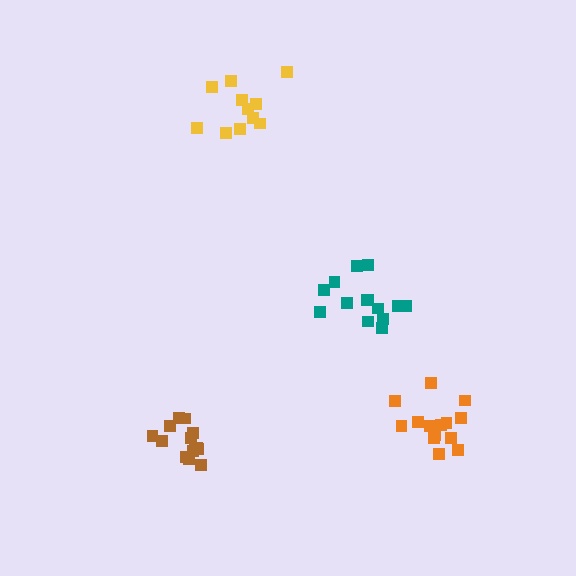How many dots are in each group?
Group 1: 11 dots, Group 2: 14 dots, Group 3: 14 dots, Group 4: 14 dots (53 total).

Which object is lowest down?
The brown cluster is bottommost.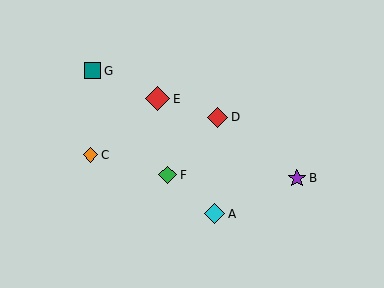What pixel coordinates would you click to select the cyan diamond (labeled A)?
Click at (215, 214) to select the cyan diamond A.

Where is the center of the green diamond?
The center of the green diamond is at (168, 175).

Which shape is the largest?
The red diamond (labeled E) is the largest.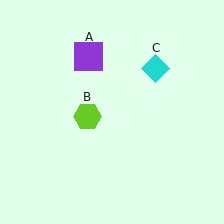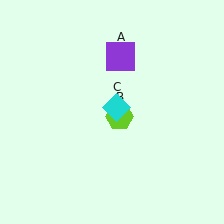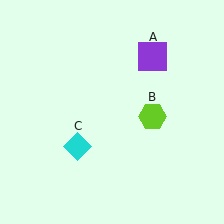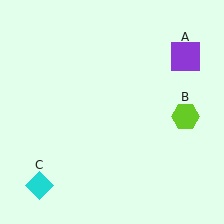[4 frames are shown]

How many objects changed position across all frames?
3 objects changed position: purple square (object A), lime hexagon (object B), cyan diamond (object C).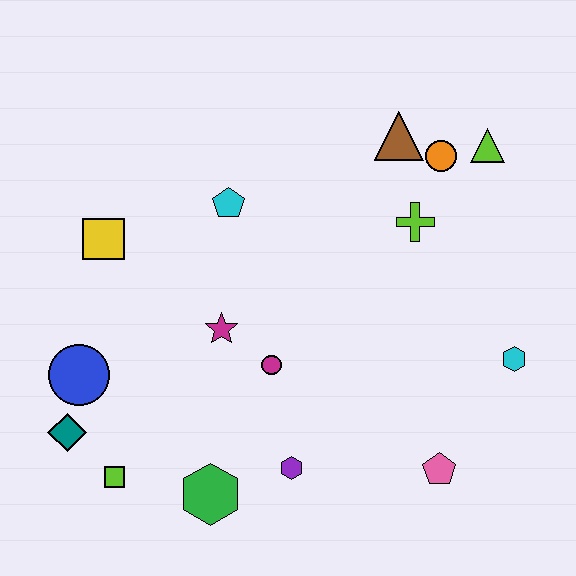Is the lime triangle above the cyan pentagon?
Yes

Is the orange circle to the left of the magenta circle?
No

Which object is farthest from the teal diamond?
The lime triangle is farthest from the teal diamond.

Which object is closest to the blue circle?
The teal diamond is closest to the blue circle.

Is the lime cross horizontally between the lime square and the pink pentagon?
Yes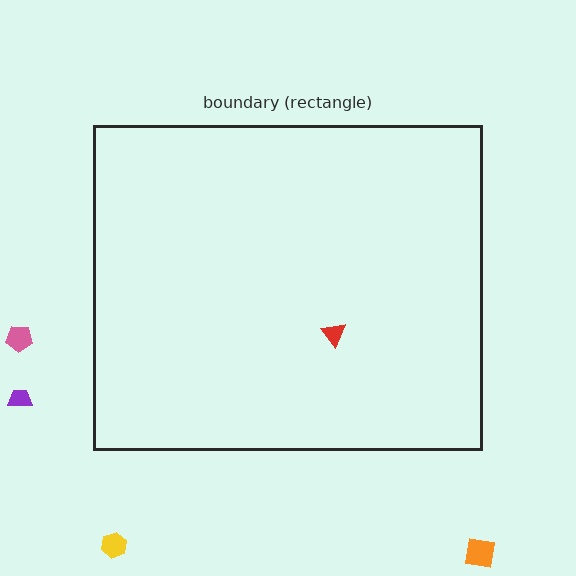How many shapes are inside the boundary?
1 inside, 4 outside.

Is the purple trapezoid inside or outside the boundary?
Outside.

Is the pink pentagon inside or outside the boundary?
Outside.